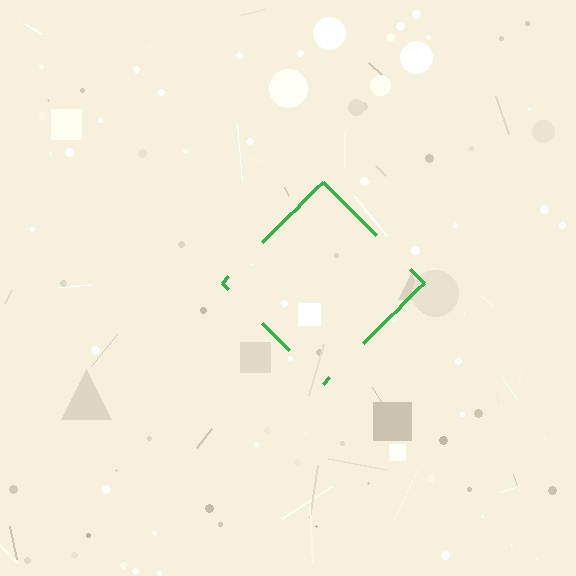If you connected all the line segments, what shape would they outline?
They would outline a diamond.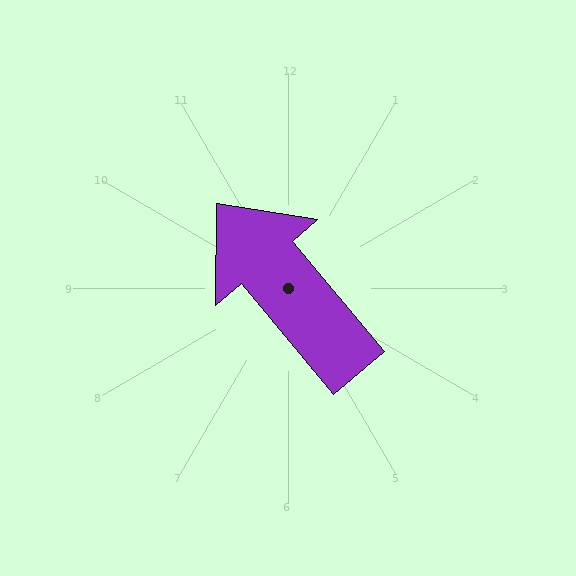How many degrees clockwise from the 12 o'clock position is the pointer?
Approximately 320 degrees.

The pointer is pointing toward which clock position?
Roughly 11 o'clock.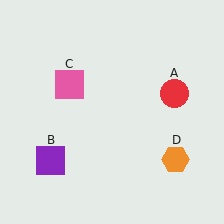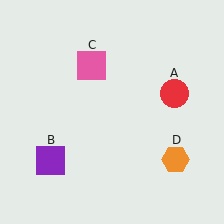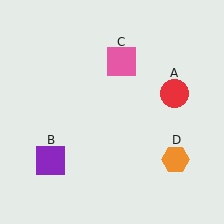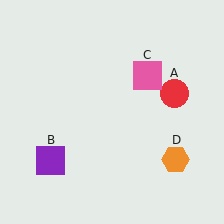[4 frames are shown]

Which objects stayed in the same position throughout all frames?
Red circle (object A) and purple square (object B) and orange hexagon (object D) remained stationary.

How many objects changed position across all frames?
1 object changed position: pink square (object C).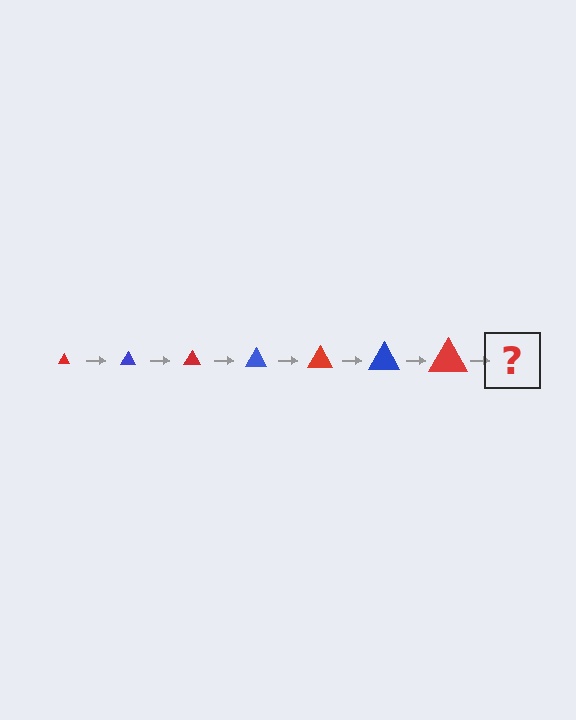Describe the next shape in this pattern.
It should be a blue triangle, larger than the previous one.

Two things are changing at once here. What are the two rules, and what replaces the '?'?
The two rules are that the triangle grows larger each step and the color cycles through red and blue. The '?' should be a blue triangle, larger than the previous one.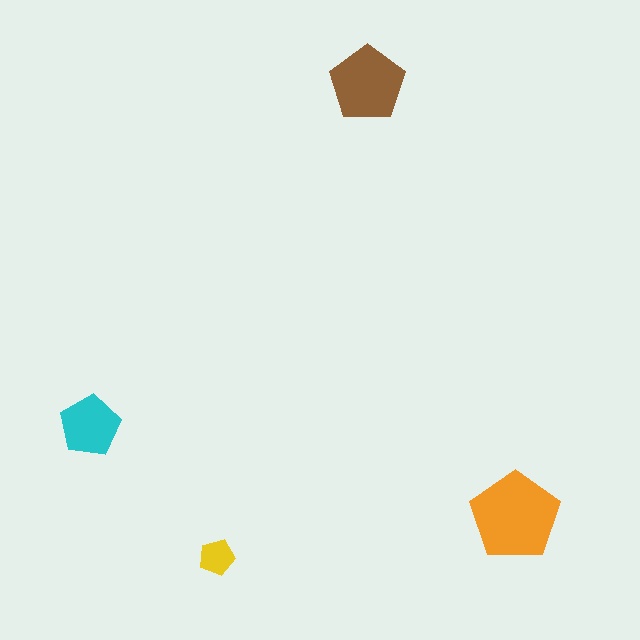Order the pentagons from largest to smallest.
the orange one, the brown one, the cyan one, the yellow one.